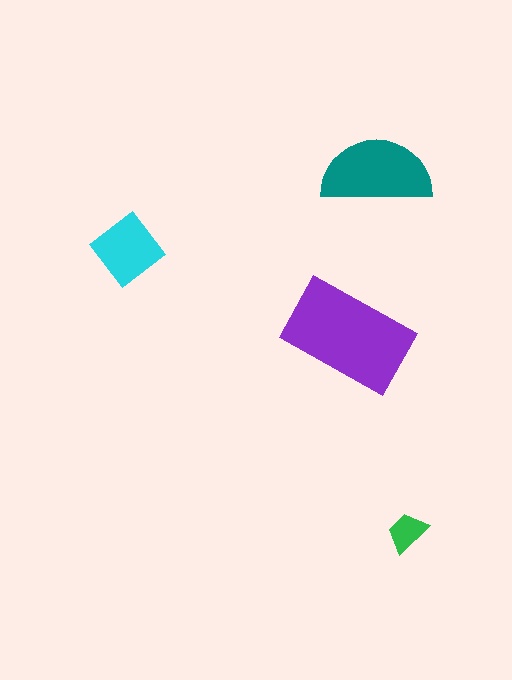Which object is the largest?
The purple rectangle.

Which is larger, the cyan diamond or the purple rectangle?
The purple rectangle.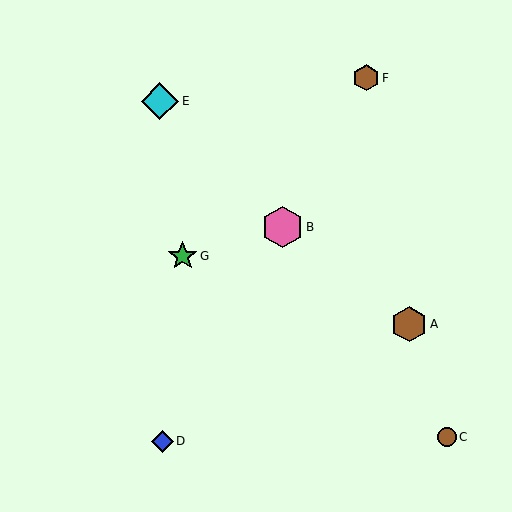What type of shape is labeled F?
Shape F is a brown hexagon.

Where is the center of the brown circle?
The center of the brown circle is at (447, 437).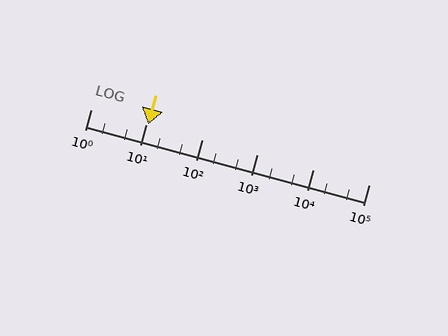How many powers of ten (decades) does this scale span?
The scale spans 5 decades, from 1 to 100000.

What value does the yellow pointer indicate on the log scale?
The pointer indicates approximately 11.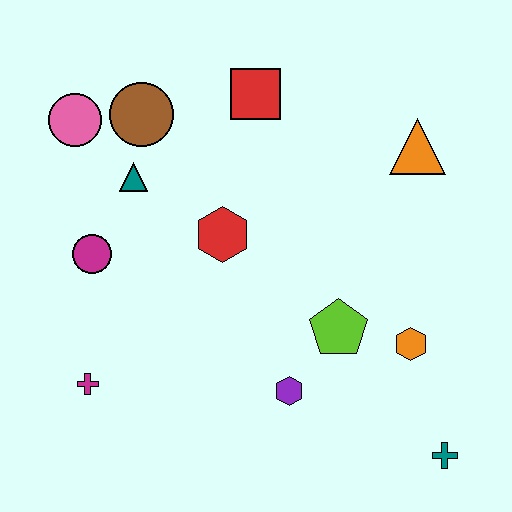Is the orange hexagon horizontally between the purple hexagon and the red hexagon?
No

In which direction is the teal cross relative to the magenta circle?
The teal cross is to the right of the magenta circle.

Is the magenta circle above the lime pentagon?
Yes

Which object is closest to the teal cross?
The orange hexagon is closest to the teal cross.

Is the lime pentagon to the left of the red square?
No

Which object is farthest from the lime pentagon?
The pink circle is farthest from the lime pentagon.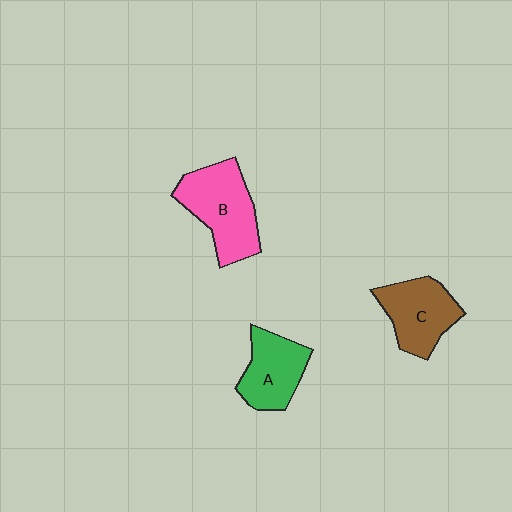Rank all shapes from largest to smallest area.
From largest to smallest: B (pink), C (brown), A (green).